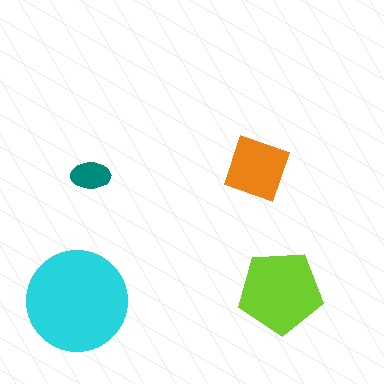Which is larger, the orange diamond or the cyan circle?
The cyan circle.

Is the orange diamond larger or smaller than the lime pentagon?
Smaller.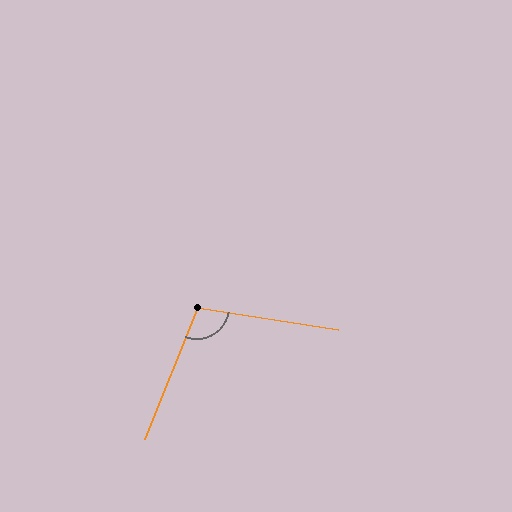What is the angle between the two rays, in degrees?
Approximately 102 degrees.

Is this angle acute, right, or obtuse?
It is obtuse.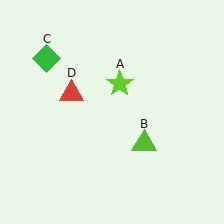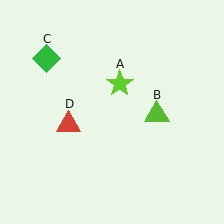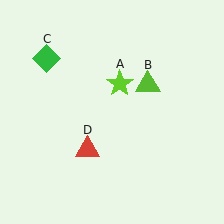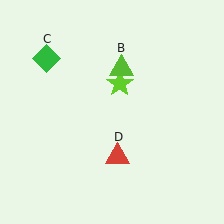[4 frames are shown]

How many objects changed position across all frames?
2 objects changed position: lime triangle (object B), red triangle (object D).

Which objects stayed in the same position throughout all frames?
Lime star (object A) and green diamond (object C) remained stationary.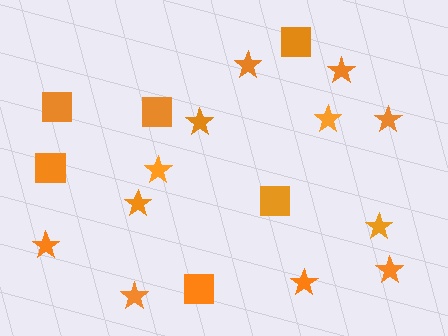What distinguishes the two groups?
There are 2 groups: one group of stars (12) and one group of squares (6).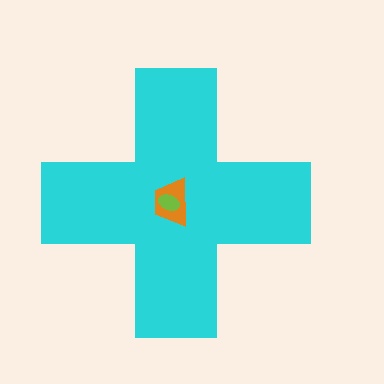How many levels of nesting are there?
3.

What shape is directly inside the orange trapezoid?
The lime ellipse.